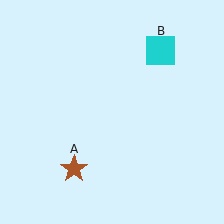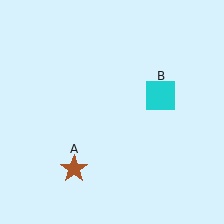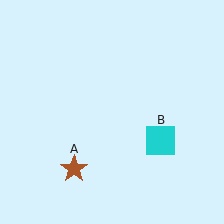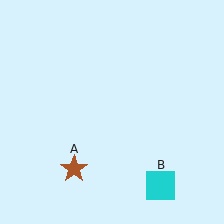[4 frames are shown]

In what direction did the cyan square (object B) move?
The cyan square (object B) moved down.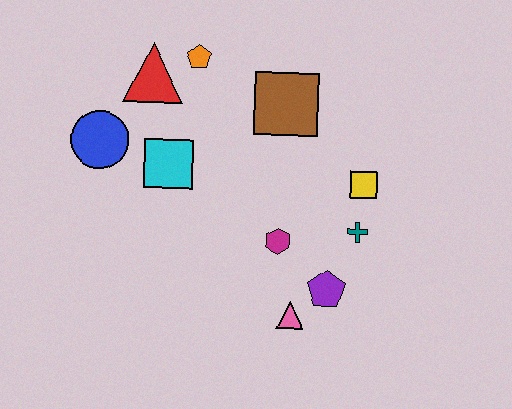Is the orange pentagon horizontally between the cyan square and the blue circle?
No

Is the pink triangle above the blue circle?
No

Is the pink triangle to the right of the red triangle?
Yes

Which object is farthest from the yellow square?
The blue circle is farthest from the yellow square.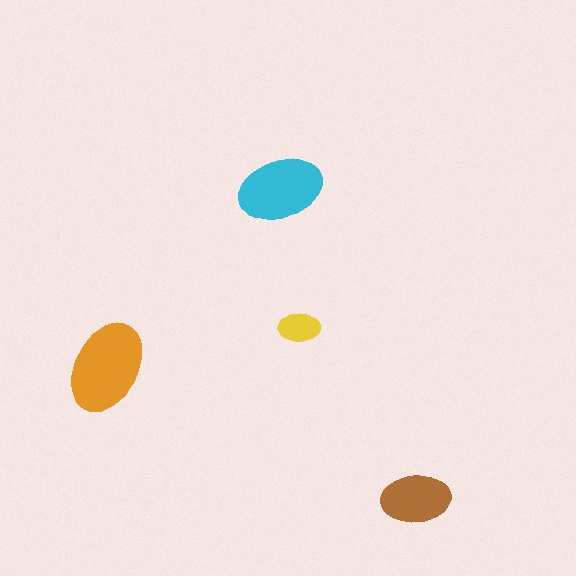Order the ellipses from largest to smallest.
the orange one, the cyan one, the brown one, the yellow one.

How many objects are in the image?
There are 4 objects in the image.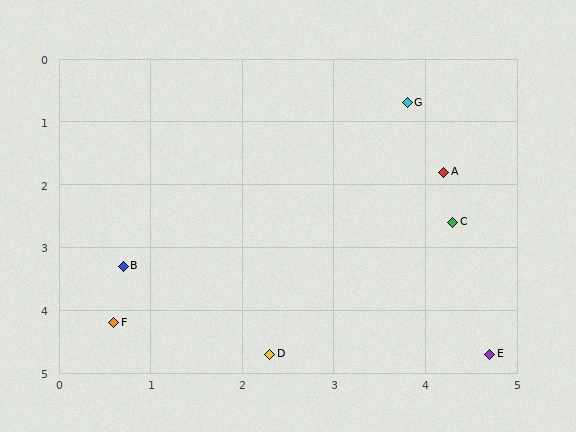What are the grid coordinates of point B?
Point B is at approximately (0.7, 3.3).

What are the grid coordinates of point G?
Point G is at approximately (3.8, 0.7).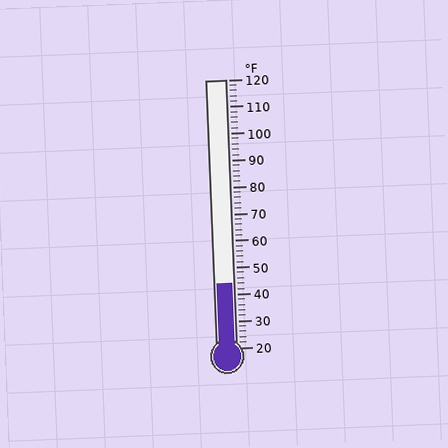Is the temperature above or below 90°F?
The temperature is below 90°F.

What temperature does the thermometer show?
The thermometer shows approximately 44°F.